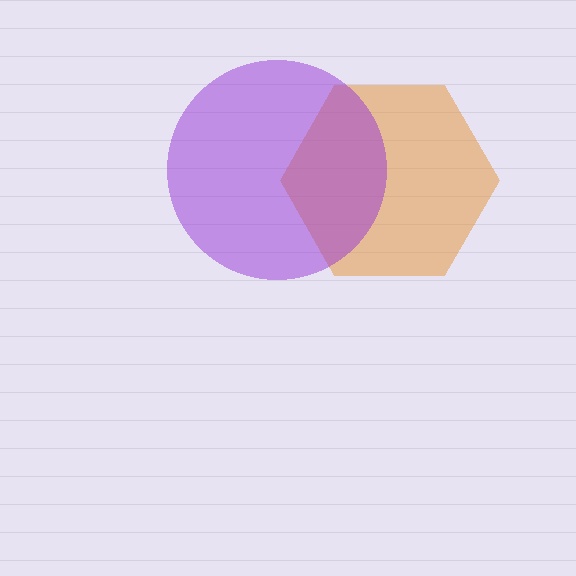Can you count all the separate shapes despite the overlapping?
Yes, there are 2 separate shapes.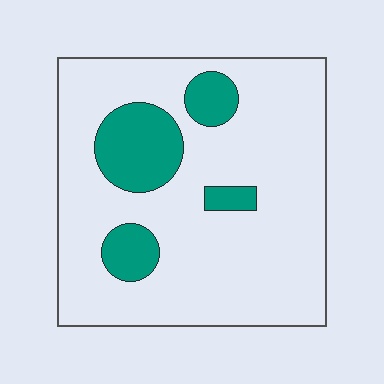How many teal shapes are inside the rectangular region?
4.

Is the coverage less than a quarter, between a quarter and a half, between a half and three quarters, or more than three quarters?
Less than a quarter.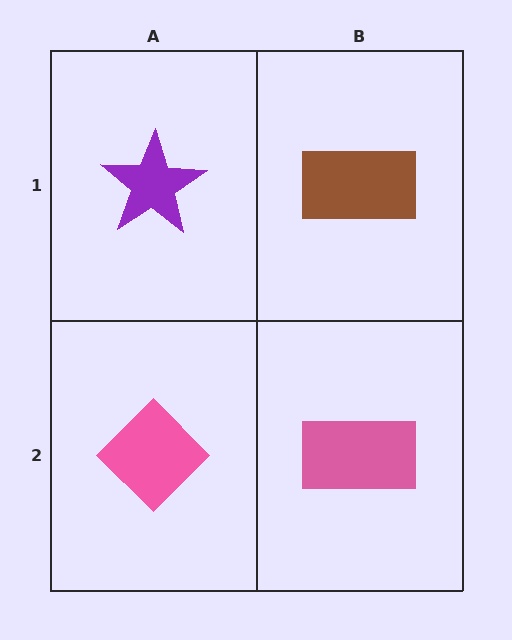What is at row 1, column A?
A purple star.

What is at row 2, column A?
A pink diamond.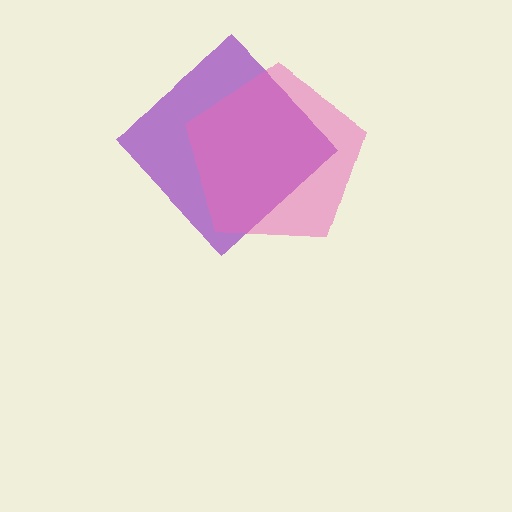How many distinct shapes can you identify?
There are 2 distinct shapes: a purple diamond, a pink pentagon.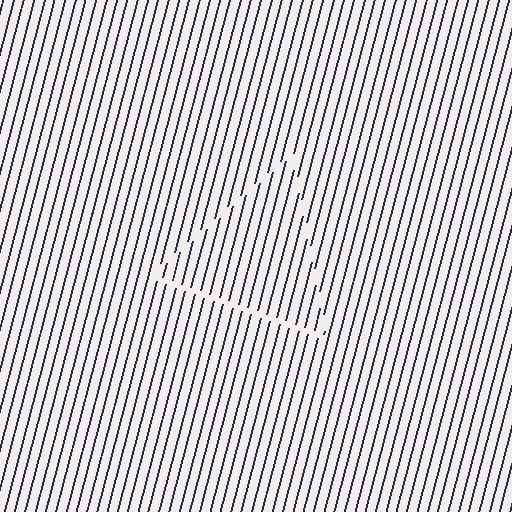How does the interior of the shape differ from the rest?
The interior of the shape contains the same grating, shifted by half a period — the contour is defined by the phase discontinuity where line-ends from the inner and outer gratings abut.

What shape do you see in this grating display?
An illusory triangle. The interior of the shape contains the same grating, shifted by half a period — the contour is defined by the phase discontinuity where line-ends from the inner and outer gratings abut.